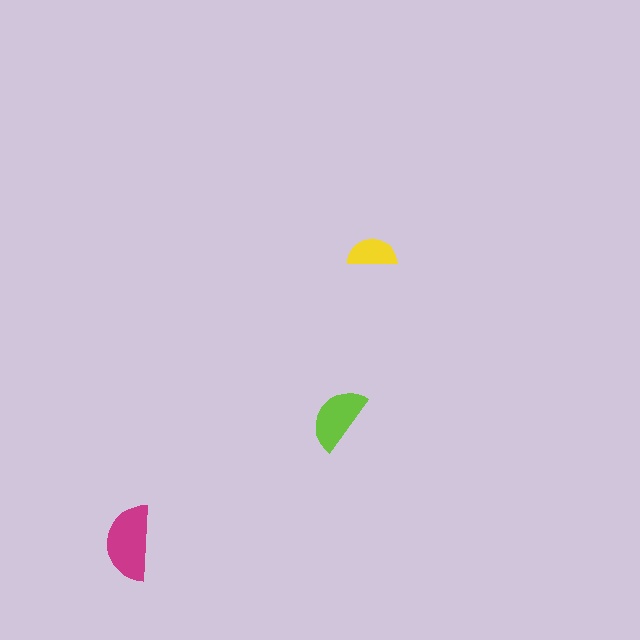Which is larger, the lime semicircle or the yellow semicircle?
The lime one.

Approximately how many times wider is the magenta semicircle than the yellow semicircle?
About 1.5 times wider.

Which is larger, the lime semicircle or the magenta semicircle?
The magenta one.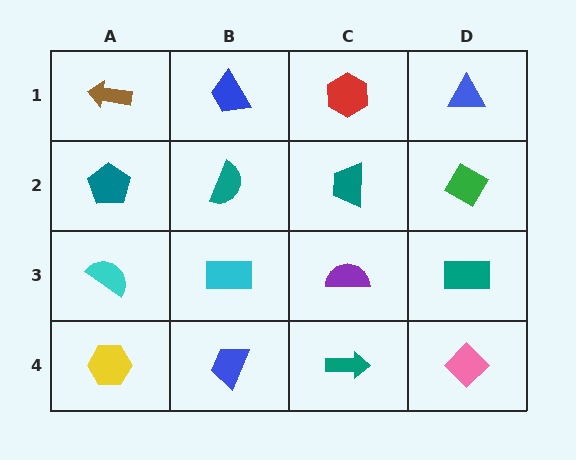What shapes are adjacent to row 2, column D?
A blue triangle (row 1, column D), a teal rectangle (row 3, column D), a teal trapezoid (row 2, column C).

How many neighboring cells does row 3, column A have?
3.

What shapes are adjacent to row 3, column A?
A teal pentagon (row 2, column A), a yellow hexagon (row 4, column A), a cyan rectangle (row 3, column B).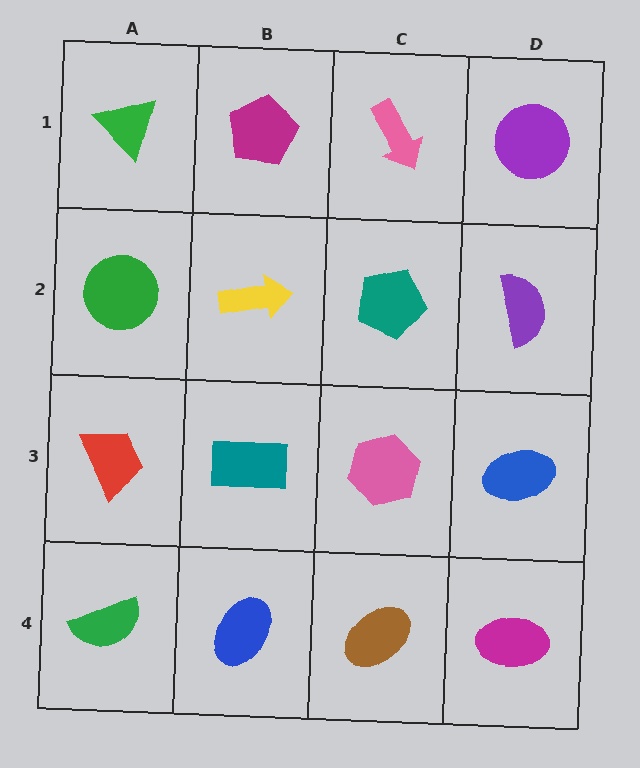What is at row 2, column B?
A yellow arrow.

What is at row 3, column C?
A pink hexagon.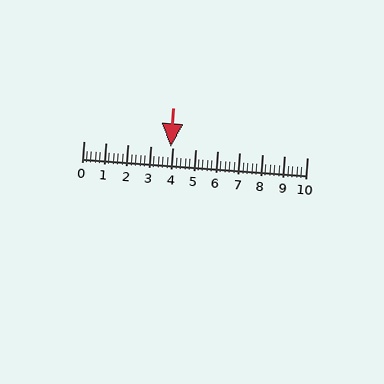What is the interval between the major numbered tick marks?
The major tick marks are spaced 1 units apart.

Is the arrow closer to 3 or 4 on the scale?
The arrow is closer to 4.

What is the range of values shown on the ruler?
The ruler shows values from 0 to 10.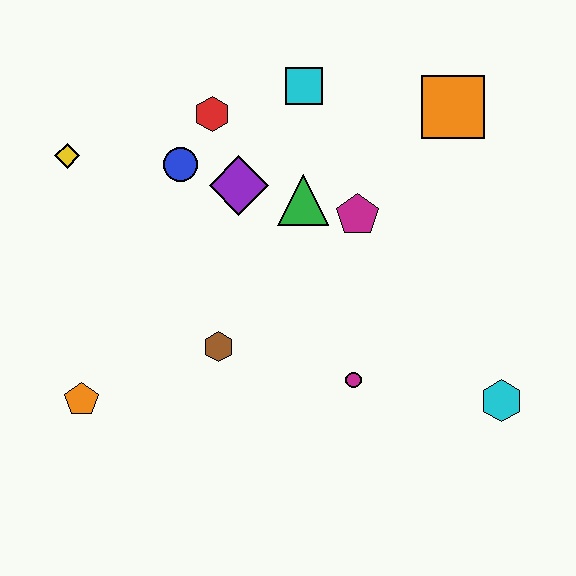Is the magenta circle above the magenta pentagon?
No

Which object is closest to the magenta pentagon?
The green triangle is closest to the magenta pentagon.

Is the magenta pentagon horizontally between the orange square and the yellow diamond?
Yes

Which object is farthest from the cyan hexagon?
The yellow diamond is farthest from the cyan hexagon.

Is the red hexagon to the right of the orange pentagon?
Yes